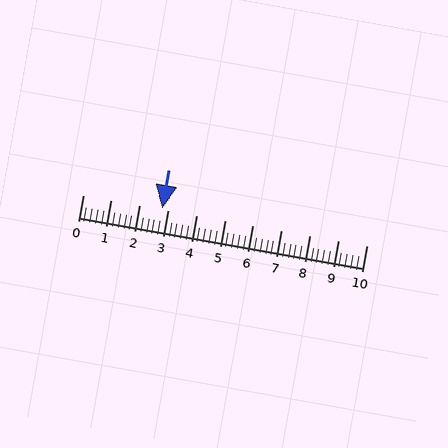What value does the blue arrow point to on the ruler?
The blue arrow points to approximately 2.8.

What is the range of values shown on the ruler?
The ruler shows values from 0 to 10.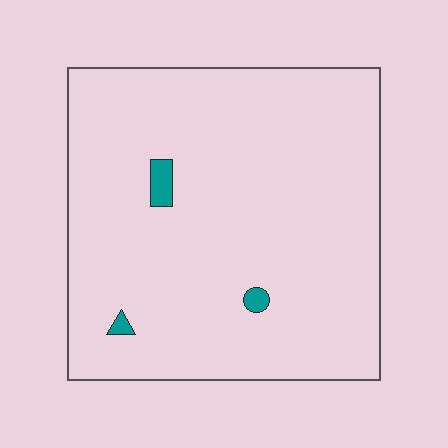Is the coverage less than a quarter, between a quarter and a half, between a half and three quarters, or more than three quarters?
Less than a quarter.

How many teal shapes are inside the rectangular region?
3.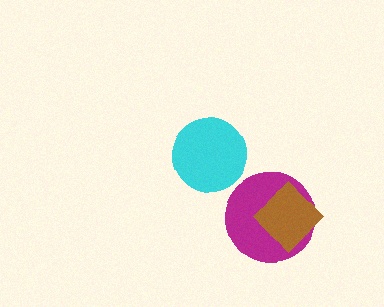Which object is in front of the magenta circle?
The brown diamond is in front of the magenta circle.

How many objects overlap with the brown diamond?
1 object overlaps with the brown diamond.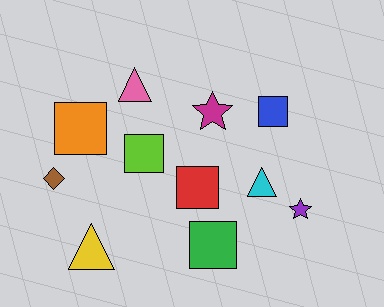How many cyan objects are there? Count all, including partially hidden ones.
There is 1 cyan object.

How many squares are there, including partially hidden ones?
There are 5 squares.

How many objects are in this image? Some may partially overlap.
There are 11 objects.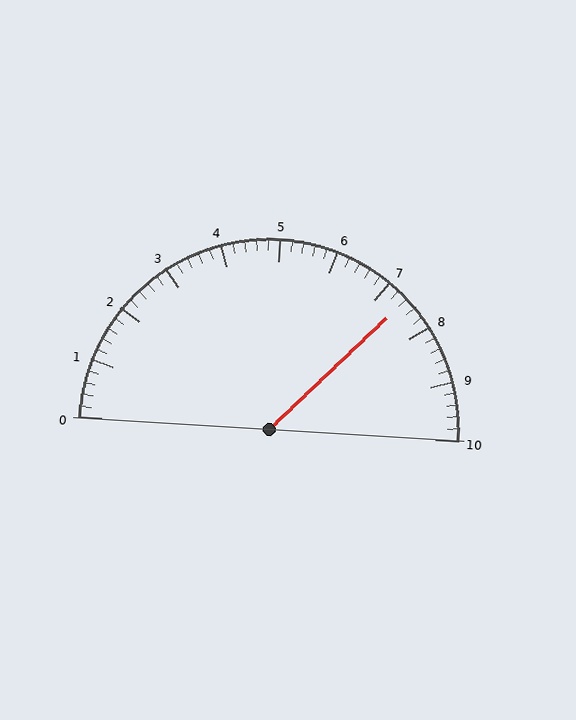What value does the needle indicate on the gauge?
The needle indicates approximately 7.4.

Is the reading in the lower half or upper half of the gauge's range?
The reading is in the upper half of the range (0 to 10).